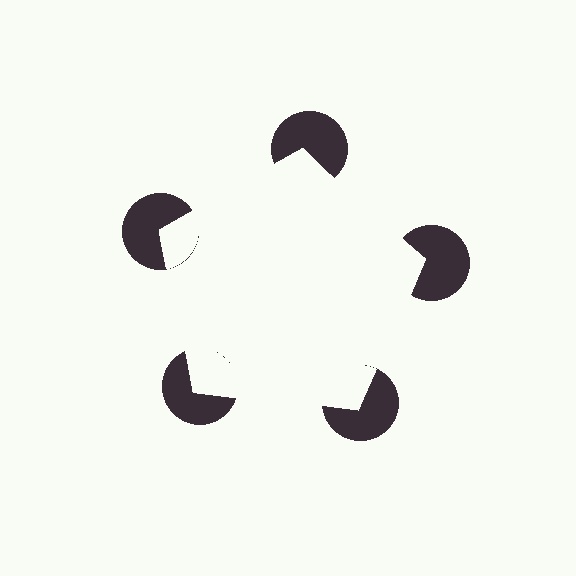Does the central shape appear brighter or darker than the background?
It typically appears slightly brighter than the background, even though no actual brightness change is drawn.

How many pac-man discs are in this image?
There are 5 — one at each vertex of the illusory pentagon.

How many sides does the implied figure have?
5 sides.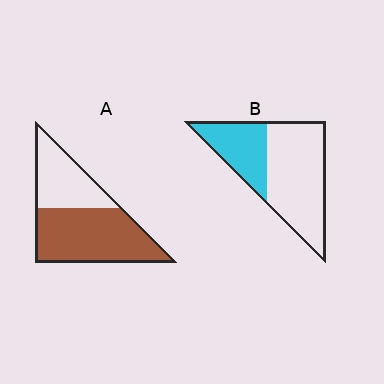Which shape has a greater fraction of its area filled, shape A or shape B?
Shape A.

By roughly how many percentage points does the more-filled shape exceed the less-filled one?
By roughly 30 percentage points (A over B).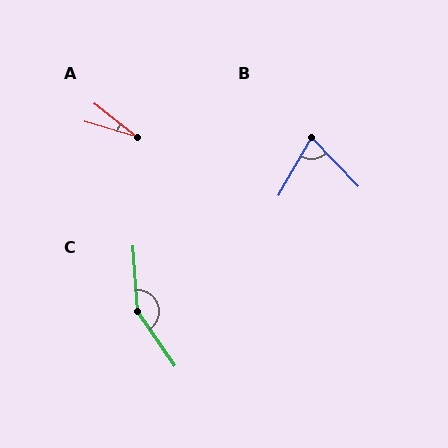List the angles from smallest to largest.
A (22°), B (73°), C (149°).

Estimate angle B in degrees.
Approximately 73 degrees.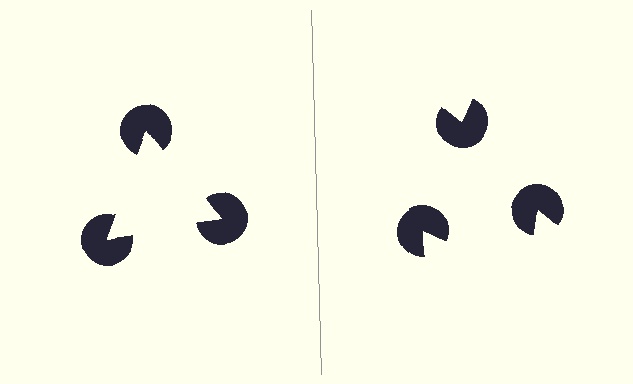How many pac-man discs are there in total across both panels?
6 — 3 on each side.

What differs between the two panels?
The pac-man discs are positioned identically on both sides; only the wedge orientations differ. On the left they align to a triangle; on the right they are misaligned.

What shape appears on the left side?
An illusory triangle.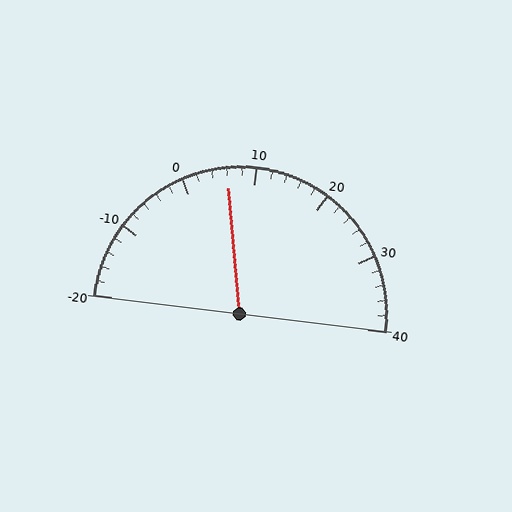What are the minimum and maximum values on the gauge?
The gauge ranges from -20 to 40.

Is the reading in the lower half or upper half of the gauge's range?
The reading is in the lower half of the range (-20 to 40).